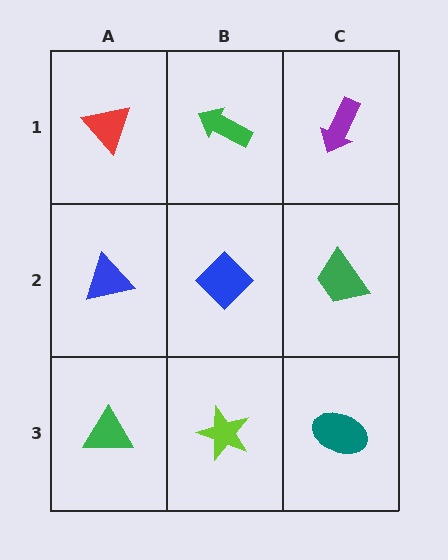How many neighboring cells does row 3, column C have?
2.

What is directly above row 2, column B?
A green arrow.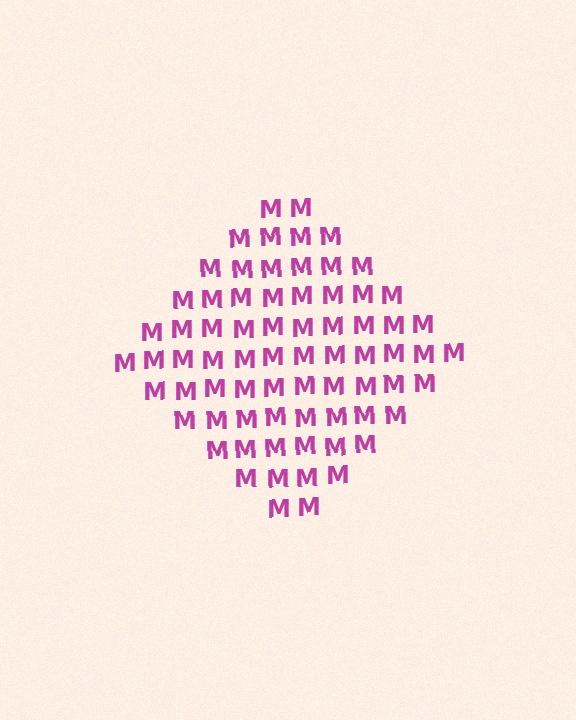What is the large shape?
The large shape is a diamond.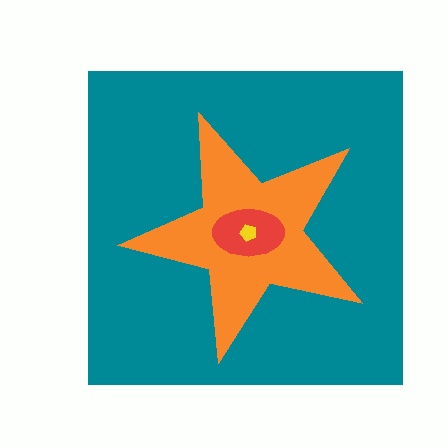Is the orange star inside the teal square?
Yes.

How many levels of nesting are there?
4.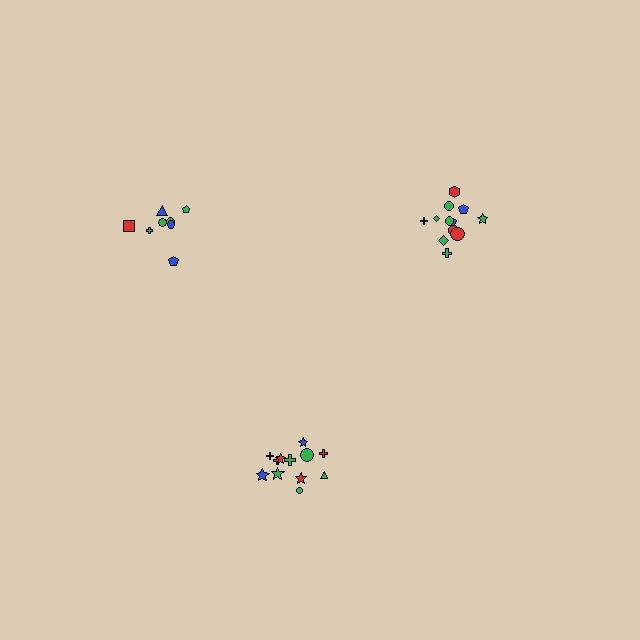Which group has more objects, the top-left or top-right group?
The top-right group.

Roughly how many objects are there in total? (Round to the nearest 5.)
Roughly 30 objects in total.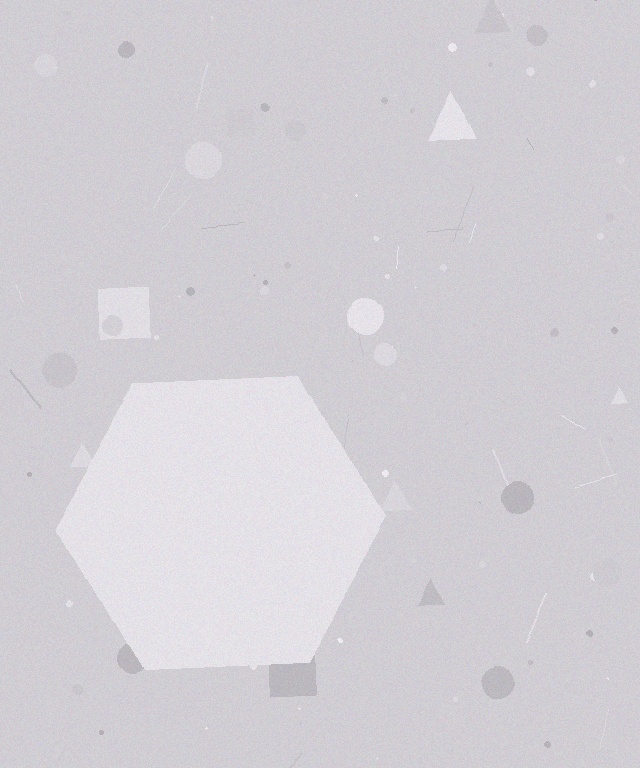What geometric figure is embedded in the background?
A hexagon is embedded in the background.